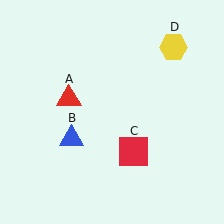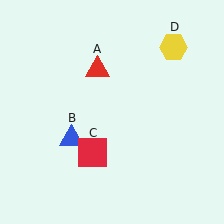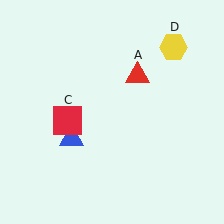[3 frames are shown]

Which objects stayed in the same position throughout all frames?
Blue triangle (object B) and yellow hexagon (object D) remained stationary.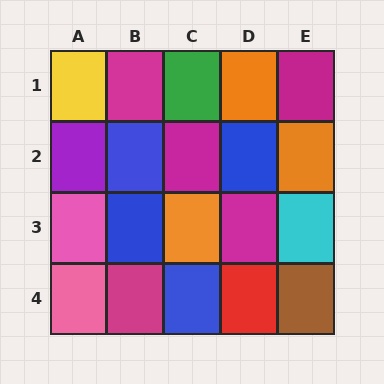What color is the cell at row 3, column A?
Pink.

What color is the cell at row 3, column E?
Cyan.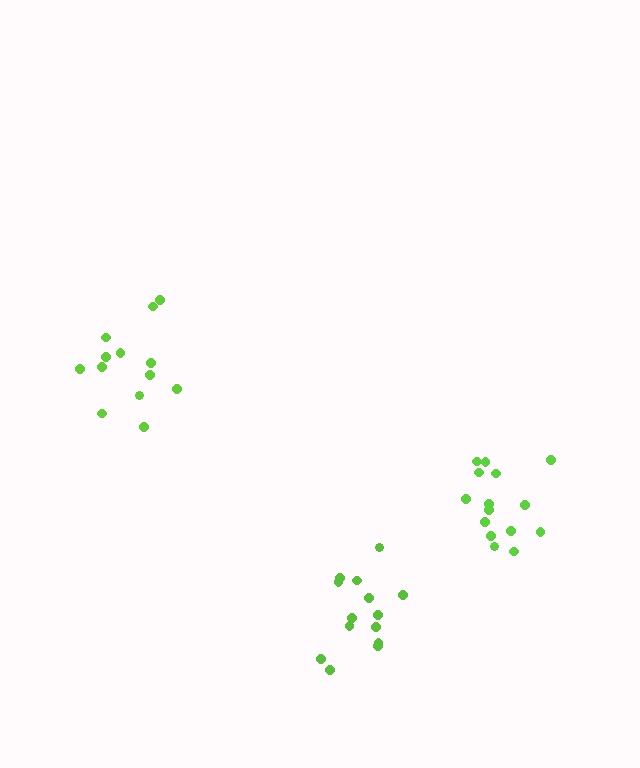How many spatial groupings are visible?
There are 3 spatial groupings.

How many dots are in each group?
Group 1: 13 dots, Group 2: 15 dots, Group 3: 14 dots (42 total).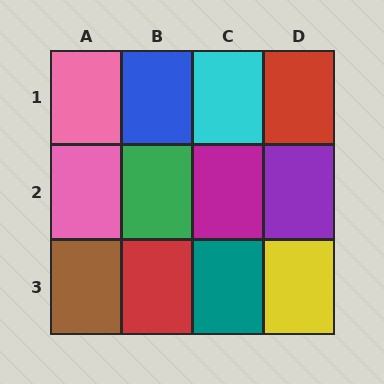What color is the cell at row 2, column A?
Pink.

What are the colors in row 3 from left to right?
Brown, red, teal, yellow.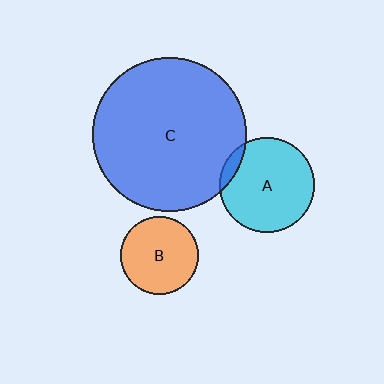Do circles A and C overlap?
Yes.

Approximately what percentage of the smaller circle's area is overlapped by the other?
Approximately 10%.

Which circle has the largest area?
Circle C (blue).